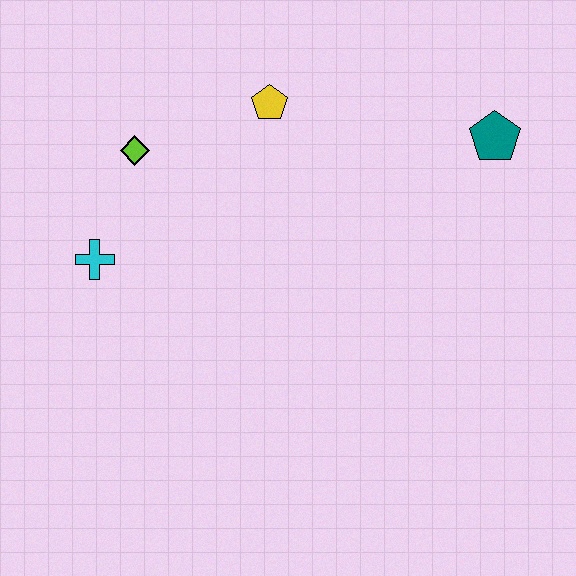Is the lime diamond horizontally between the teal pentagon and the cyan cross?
Yes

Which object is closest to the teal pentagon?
The yellow pentagon is closest to the teal pentagon.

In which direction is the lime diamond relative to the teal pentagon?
The lime diamond is to the left of the teal pentagon.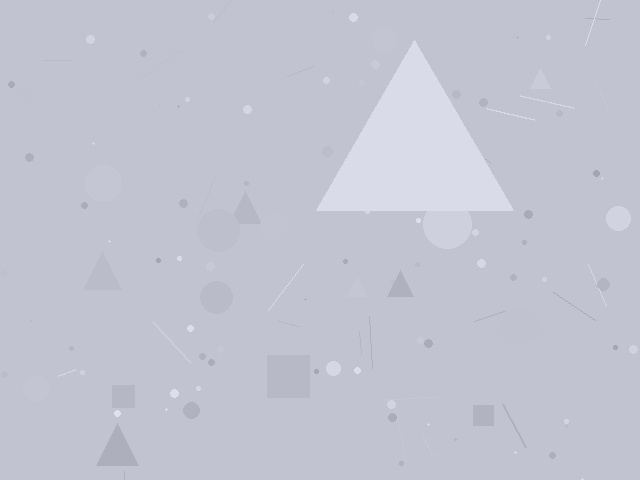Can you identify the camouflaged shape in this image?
The camouflaged shape is a triangle.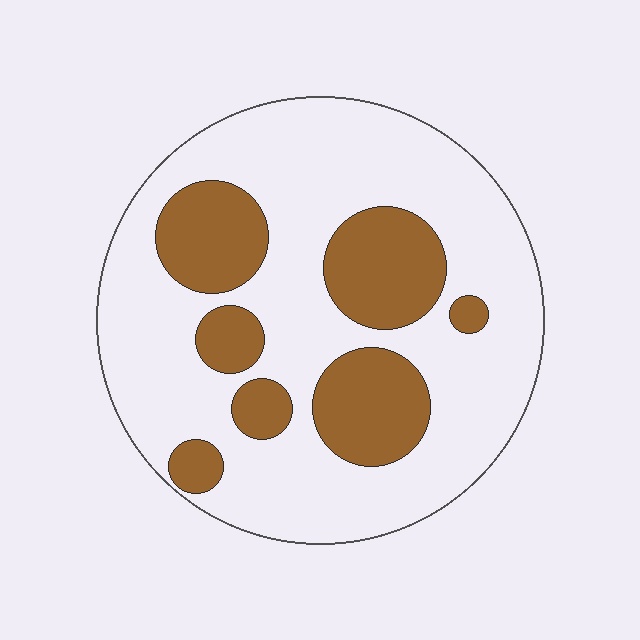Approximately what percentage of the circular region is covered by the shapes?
Approximately 30%.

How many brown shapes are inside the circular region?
7.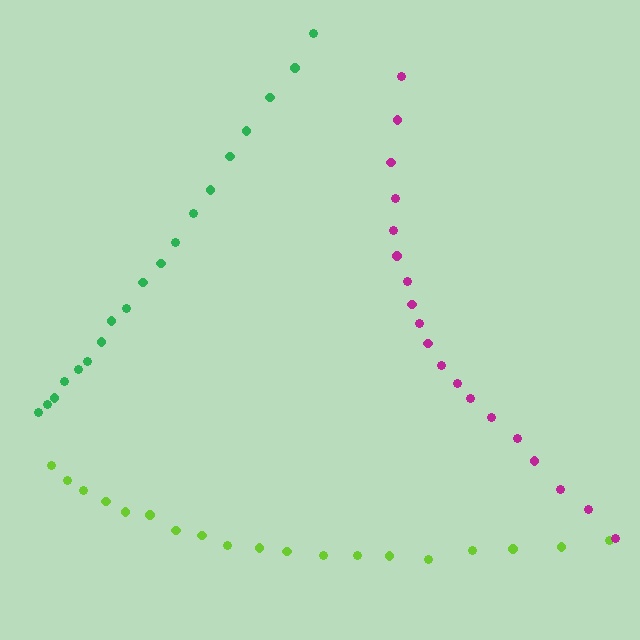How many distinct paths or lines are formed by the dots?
There are 3 distinct paths.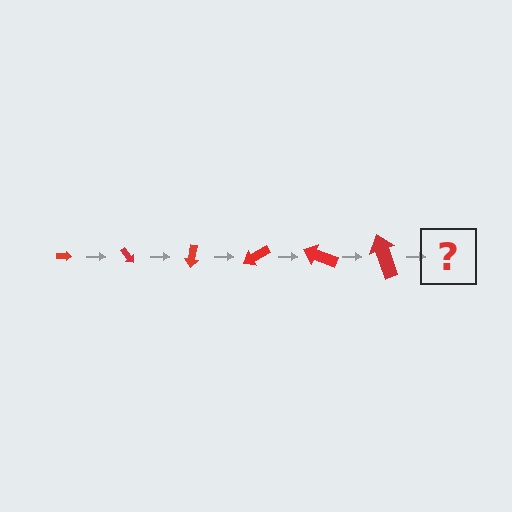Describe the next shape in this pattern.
It should be an arrow, larger than the previous one and rotated 300 degrees from the start.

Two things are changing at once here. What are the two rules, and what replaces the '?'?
The two rules are that the arrow grows larger each step and it rotates 50 degrees each step. The '?' should be an arrow, larger than the previous one and rotated 300 degrees from the start.